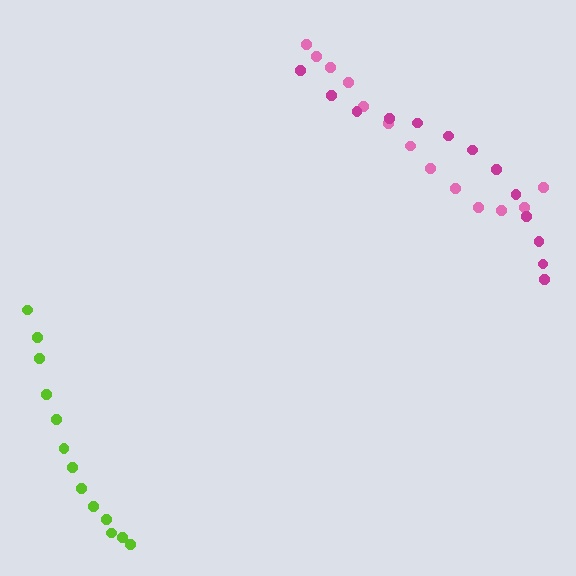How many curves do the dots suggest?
There are 3 distinct paths.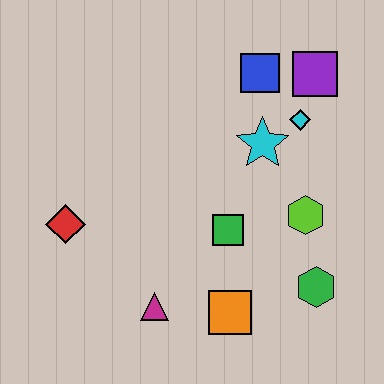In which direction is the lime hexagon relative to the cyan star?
The lime hexagon is below the cyan star.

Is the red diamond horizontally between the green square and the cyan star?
No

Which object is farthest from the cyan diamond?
The red diamond is farthest from the cyan diamond.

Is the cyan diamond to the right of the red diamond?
Yes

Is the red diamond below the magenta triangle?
No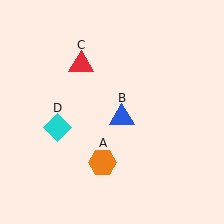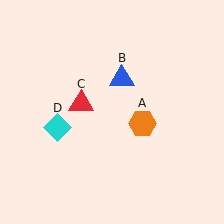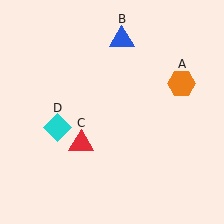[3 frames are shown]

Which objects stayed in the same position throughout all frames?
Cyan diamond (object D) remained stationary.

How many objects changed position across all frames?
3 objects changed position: orange hexagon (object A), blue triangle (object B), red triangle (object C).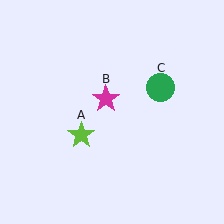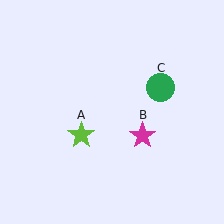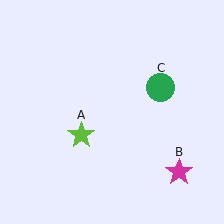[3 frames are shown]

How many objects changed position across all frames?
1 object changed position: magenta star (object B).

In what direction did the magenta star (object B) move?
The magenta star (object B) moved down and to the right.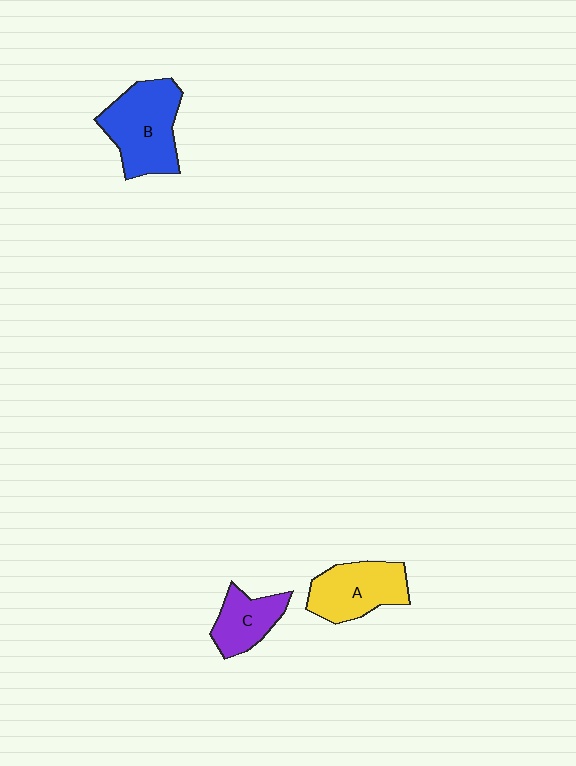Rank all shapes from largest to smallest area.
From largest to smallest: B (blue), A (yellow), C (purple).